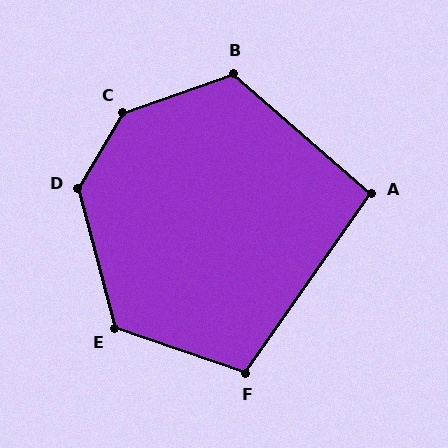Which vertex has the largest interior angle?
C, at approximately 140 degrees.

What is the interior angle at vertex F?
Approximately 106 degrees (obtuse).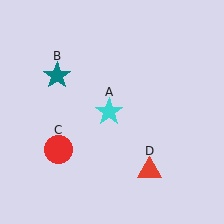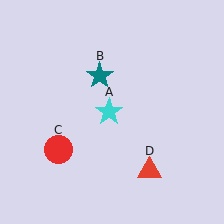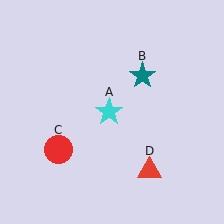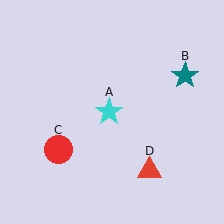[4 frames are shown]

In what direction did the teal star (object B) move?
The teal star (object B) moved right.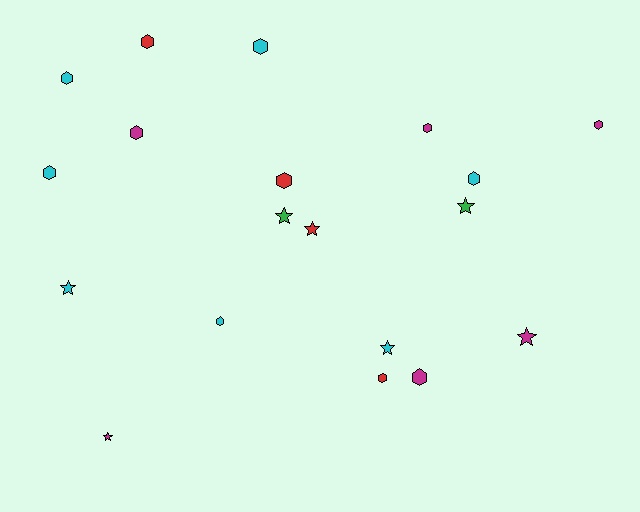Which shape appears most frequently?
Hexagon, with 12 objects.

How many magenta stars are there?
There are 2 magenta stars.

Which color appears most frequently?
Cyan, with 7 objects.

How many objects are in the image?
There are 19 objects.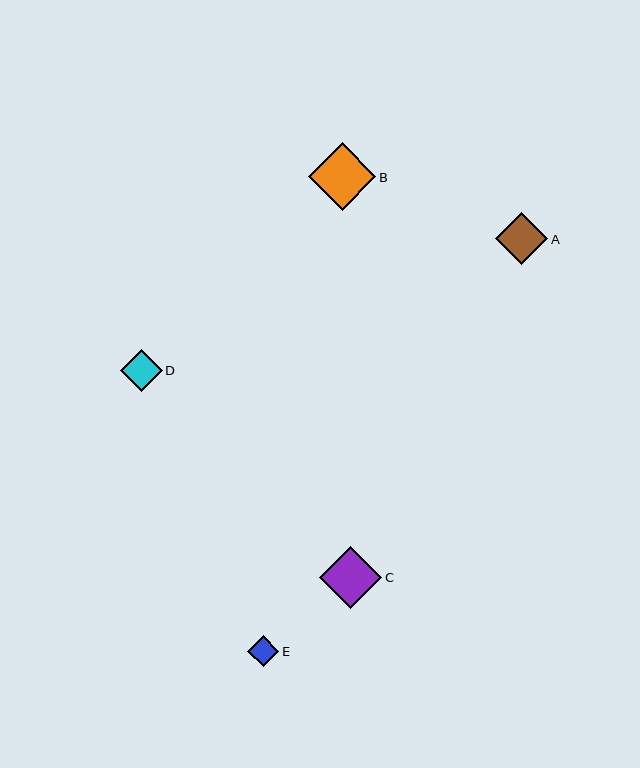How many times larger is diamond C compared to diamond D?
Diamond C is approximately 1.5 times the size of diamond D.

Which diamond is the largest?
Diamond B is the largest with a size of approximately 67 pixels.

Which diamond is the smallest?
Diamond E is the smallest with a size of approximately 31 pixels.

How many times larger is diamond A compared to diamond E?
Diamond A is approximately 1.7 times the size of diamond E.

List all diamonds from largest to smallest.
From largest to smallest: B, C, A, D, E.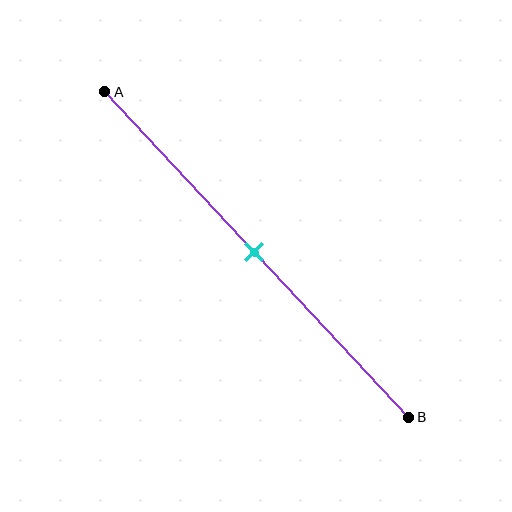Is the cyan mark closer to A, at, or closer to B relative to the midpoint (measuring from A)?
The cyan mark is approximately at the midpoint of segment AB.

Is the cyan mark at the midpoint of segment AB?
Yes, the mark is approximately at the midpoint.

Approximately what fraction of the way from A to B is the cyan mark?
The cyan mark is approximately 50% of the way from A to B.